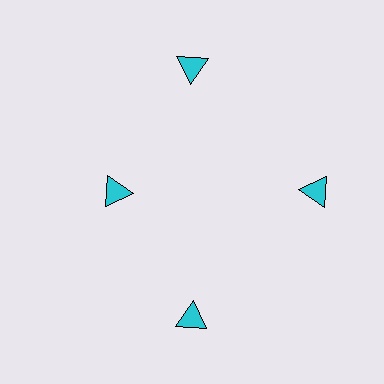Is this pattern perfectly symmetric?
No. The 4 cyan triangles are arranged in a ring, but one element near the 9 o'clock position is pulled inward toward the center, breaking the 4-fold rotational symmetry.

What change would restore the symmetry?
The symmetry would be restored by moving it outward, back onto the ring so that all 4 triangles sit at equal angles and equal distance from the center.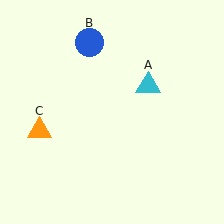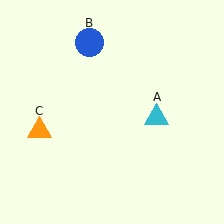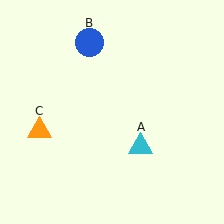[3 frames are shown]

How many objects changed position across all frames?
1 object changed position: cyan triangle (object A).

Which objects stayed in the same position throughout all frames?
Blue circle (object B) and orange triangle (object C) remained stationary.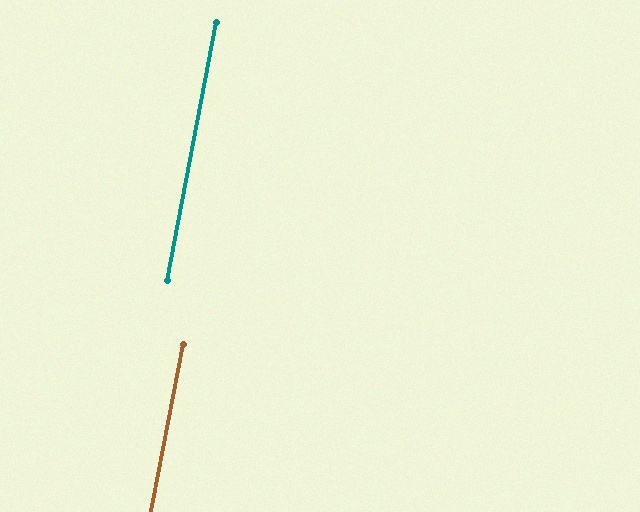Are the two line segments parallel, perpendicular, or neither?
Parallel — their directions differ by only 0.4°.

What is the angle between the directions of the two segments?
Approximately 0 degrees.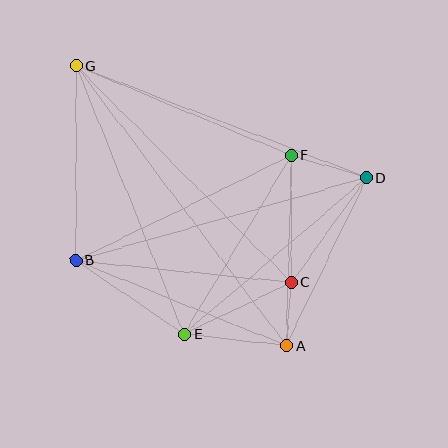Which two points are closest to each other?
Points A and C are closest to each other.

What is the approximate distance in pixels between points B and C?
The distance between B and C is approximately 217 pixels.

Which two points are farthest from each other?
Points A and G are farthest from each other.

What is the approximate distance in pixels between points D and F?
The distance between D and F is approximately 78 pixels.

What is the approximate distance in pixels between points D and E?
The distance between D and E is approximately 240 pixels.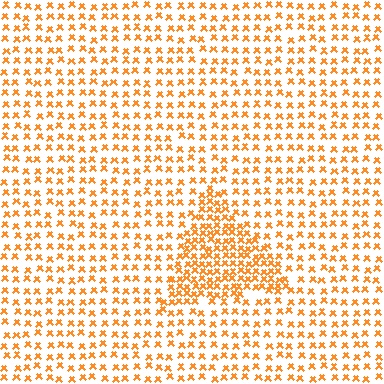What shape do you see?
I see a triangle.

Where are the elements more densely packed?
The elements are more densely packed inside the triangle boundary.